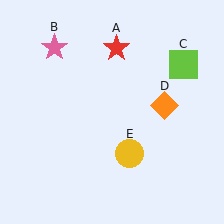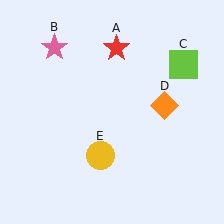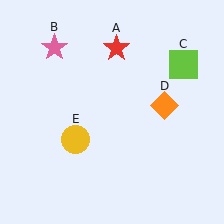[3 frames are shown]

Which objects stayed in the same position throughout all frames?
Red star (object A) and pink star (object B) and lime square (object C) and orange diamond (object D) remained stationary.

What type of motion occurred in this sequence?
The yellow circle (object E) rotated clockwise around the center of the scene.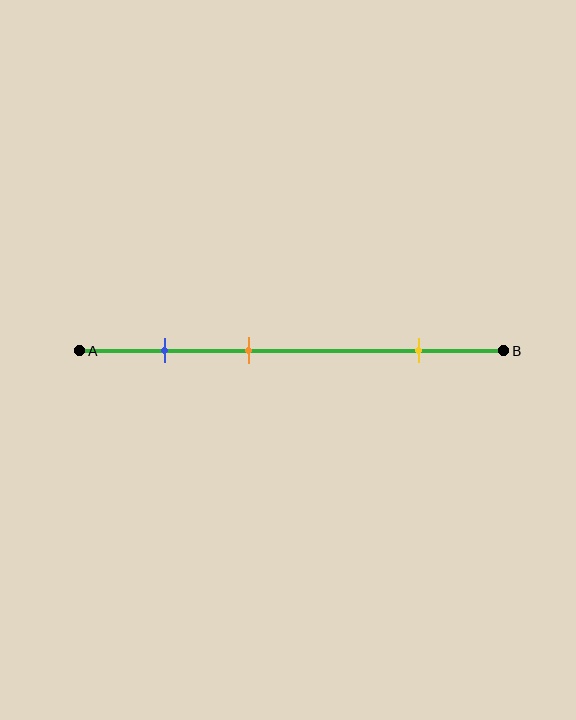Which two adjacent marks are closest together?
The blue and orange marks are the closest adjacent pair.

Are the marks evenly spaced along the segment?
No, the marks are not evenly spaced.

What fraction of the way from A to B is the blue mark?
The blue mark is approximately 20% (0.2) of the way from A to B.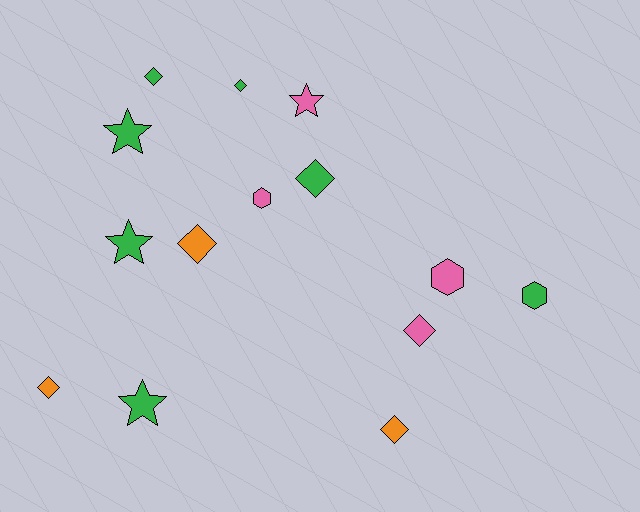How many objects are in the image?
There are 14 objects.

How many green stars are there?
There are 3 green stars.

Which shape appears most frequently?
Diamond, with 7 objects.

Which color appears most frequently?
Green, with 7 objects.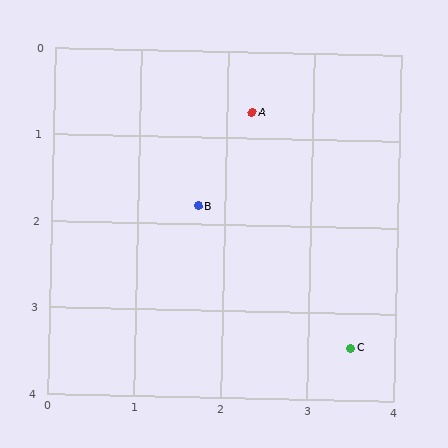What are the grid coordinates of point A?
Point A is at approximately (2.3, 0.7).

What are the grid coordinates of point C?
Point C is at approximately (3.5, 3.4).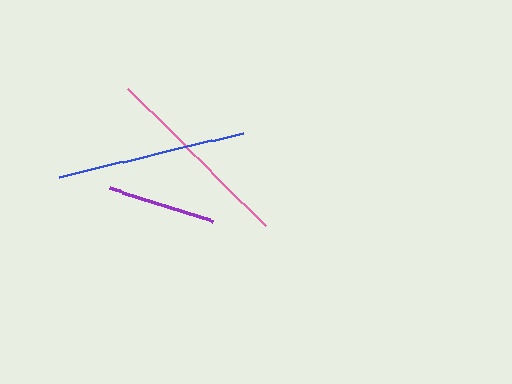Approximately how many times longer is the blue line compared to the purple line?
The blue line is approximately 1.7 times the length of the purple line.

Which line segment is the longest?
The pink line is the longest at approximately 194 pixels.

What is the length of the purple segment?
The purple segment is approximately 108 pixels long.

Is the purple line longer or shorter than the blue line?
The blue line is longer than the purple line.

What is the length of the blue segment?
The blue segment is approximately 189 pixels long.